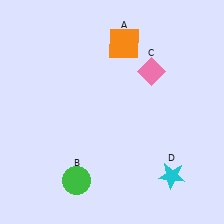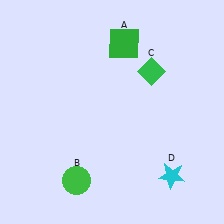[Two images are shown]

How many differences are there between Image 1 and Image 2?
There are 2 differences between the two images.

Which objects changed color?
A changed from orange to green. C changed from pink to green.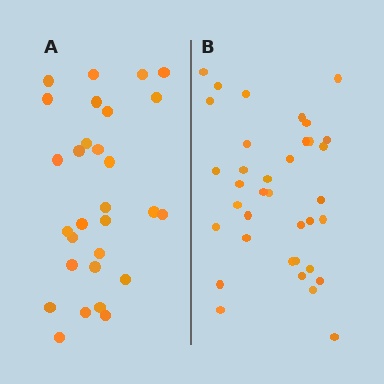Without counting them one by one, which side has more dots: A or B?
Region B (the right region) has more dots.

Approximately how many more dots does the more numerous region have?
Region B has roughly 8 or so more dots than region A.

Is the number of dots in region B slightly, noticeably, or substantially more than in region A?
Region B has only slightly more — the two regions are fairly close. The ratio is roughly 1.2 to 1.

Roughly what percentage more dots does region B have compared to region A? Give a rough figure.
About 25% more.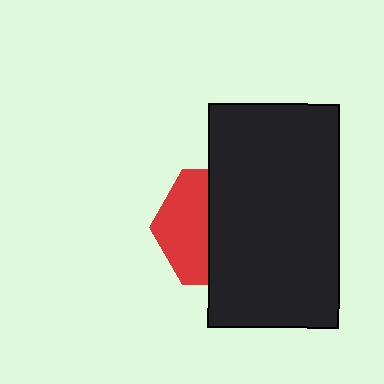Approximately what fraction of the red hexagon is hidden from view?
Roughly 58% of the red hexagon is hidden behind the black rectangle.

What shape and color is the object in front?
The object in front is a black rectangle.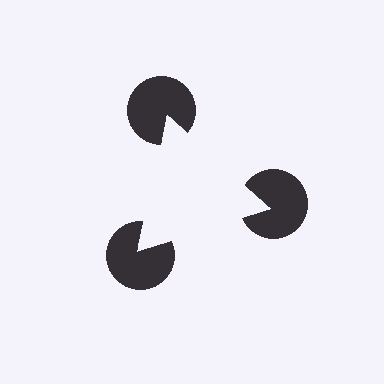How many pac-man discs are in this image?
There are 3 — one at each vertex of the illusory triangle.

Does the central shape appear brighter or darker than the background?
It typically appears slightly brighter than the background, even though no actual brightness change is drawn.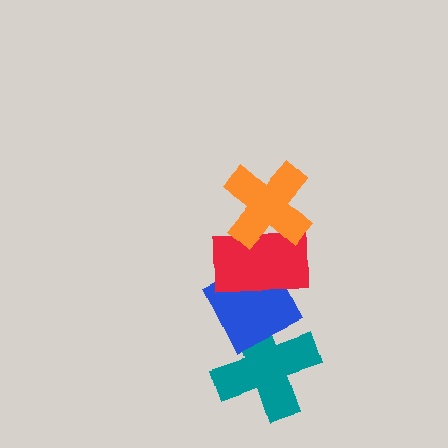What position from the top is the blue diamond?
The blue diamond is 3rd from the top.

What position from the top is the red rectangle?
The red rectangle is 2nd from the top.